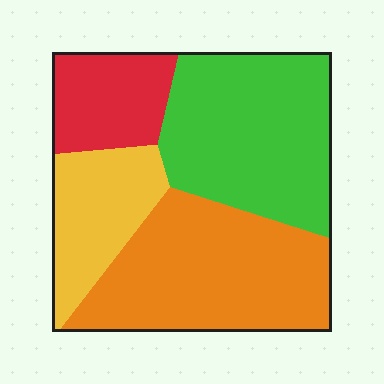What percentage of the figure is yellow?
Yellow takes up about one sixth (1/6) of the figure.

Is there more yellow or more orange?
Orange.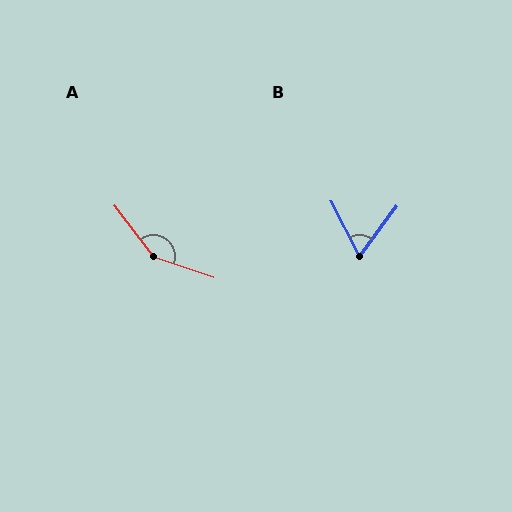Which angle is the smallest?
B, at approximately 64 degrees.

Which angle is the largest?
A, at approximately 146 degrees.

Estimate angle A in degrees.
Approximately 146 degrees.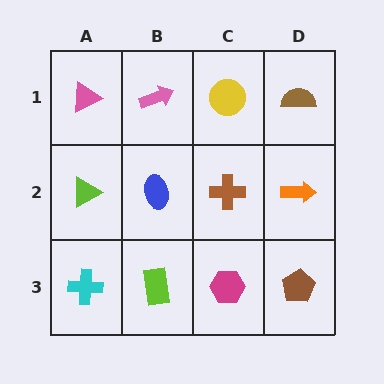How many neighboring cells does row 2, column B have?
4.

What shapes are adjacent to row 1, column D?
An orange arrow (row 2, column D), a yellow circle (row 1, column C).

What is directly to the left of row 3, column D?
A magenta hexagon.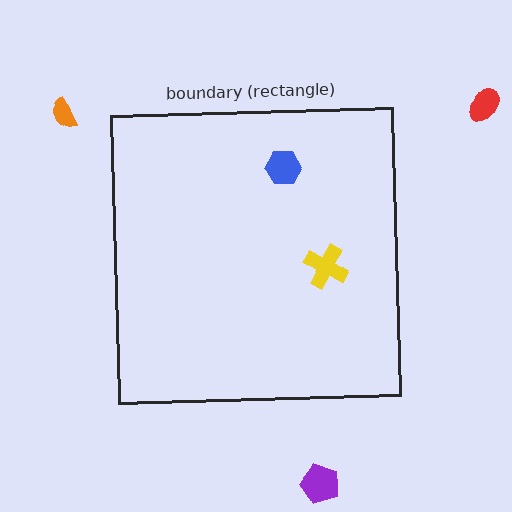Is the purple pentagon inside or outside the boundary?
Outside.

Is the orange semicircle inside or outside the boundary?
Outside.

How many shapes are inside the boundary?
2 inside, 3 outside.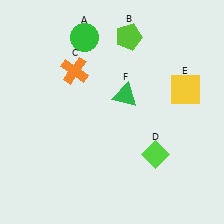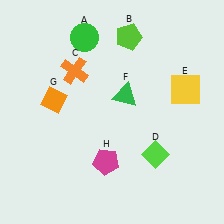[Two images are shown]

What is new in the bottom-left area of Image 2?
A magenta pentagon (H) was added in the bottom-left area of Image 2.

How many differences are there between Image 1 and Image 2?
There are 2 differences between the two images.